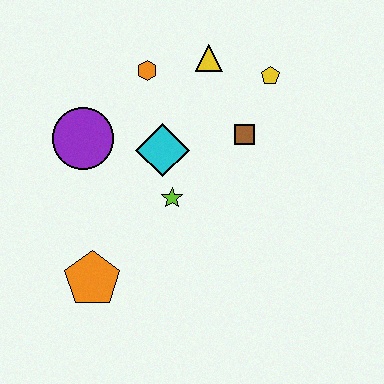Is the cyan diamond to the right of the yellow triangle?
No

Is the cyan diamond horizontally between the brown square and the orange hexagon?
Yes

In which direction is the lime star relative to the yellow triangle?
The lime star is below the yellow triangle.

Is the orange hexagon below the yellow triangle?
Yes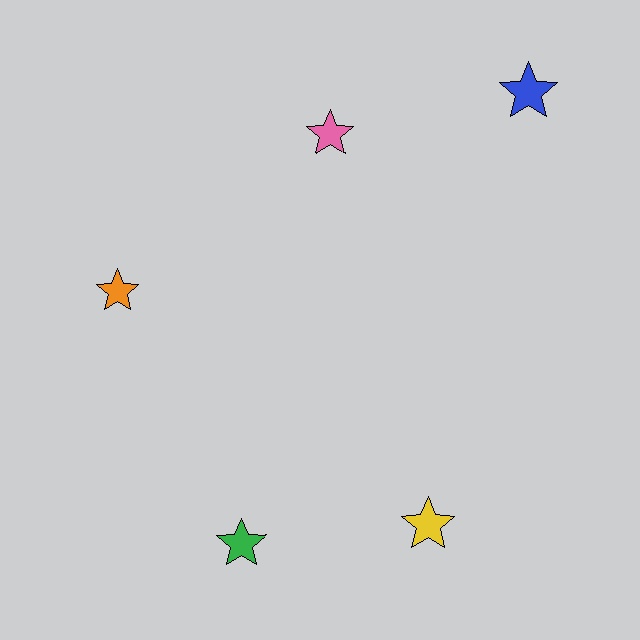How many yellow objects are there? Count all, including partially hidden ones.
There is 1 yellow object.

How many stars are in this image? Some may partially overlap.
There are 5 stars.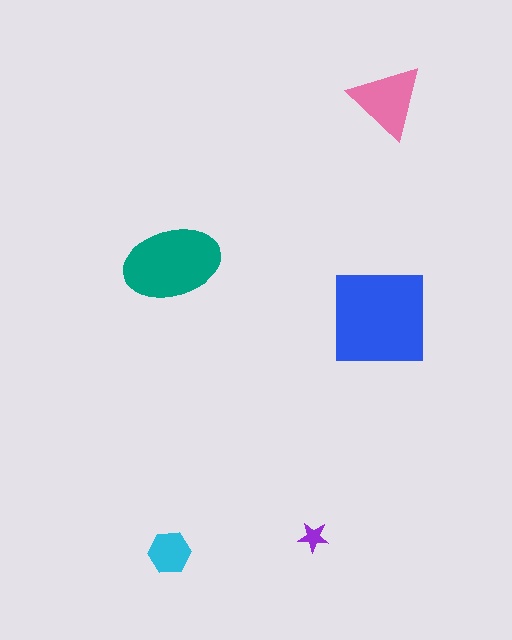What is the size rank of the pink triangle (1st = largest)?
3rd.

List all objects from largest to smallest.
The blue square, the teal ellipse, the pink triangle, the cyan hexagon, the purple star.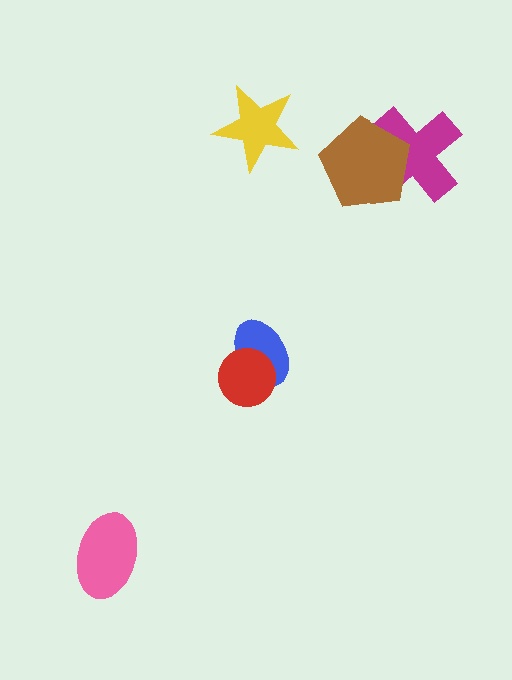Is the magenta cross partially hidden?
Yes, it is partially covered by another shape.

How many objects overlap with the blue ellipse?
1 object overlaps with the blue ellipse.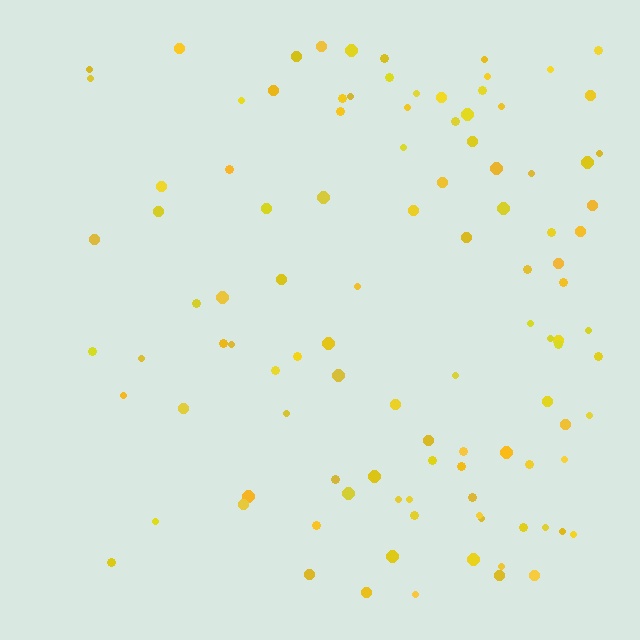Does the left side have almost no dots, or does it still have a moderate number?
Still a moderate number, just noticeably fewer than the right.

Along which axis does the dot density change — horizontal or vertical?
Horizontal.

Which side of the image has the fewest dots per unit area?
The left.